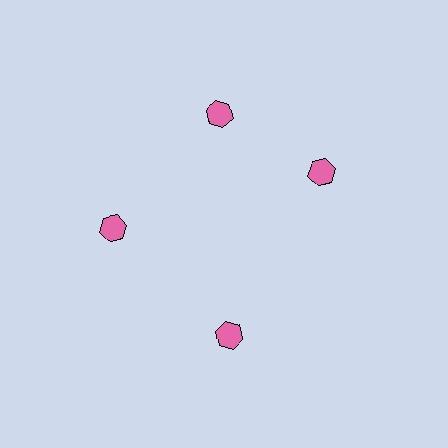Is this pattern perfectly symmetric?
No. The 4 pink hexagons are arranged in a ring, but one element near the 3 o'clock position is rotated out of alignment along the ring, breaking the 4-fold rotational symmetry.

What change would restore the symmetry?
The symmetry would be restored by rotating it back into even spacing with its neighbors so that all 4 hexagons sit at equal angles and equal distance from the center.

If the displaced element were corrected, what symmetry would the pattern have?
It would have 4-fold rotational symmetry — the pattern would map onto itself every 90 degrees.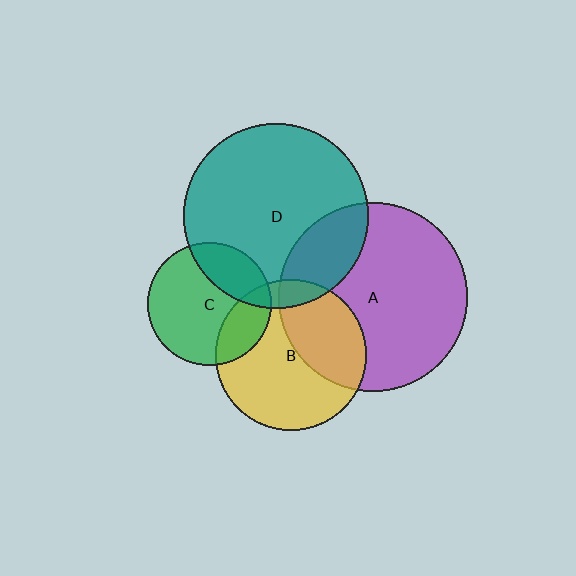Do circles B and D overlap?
Yes.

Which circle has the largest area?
Circle A (purple).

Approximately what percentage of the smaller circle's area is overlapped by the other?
Approximately 10%.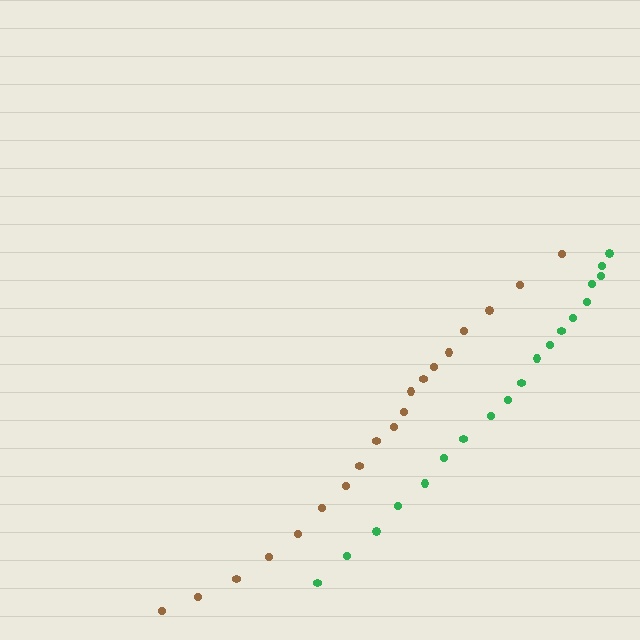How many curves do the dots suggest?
There are 2 distinct paths.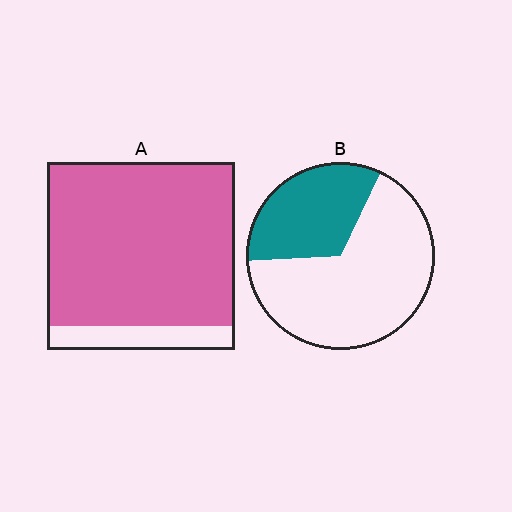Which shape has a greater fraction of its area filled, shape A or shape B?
Shape A.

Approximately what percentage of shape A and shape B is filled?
A is approximately 85% and B is approximately 35%.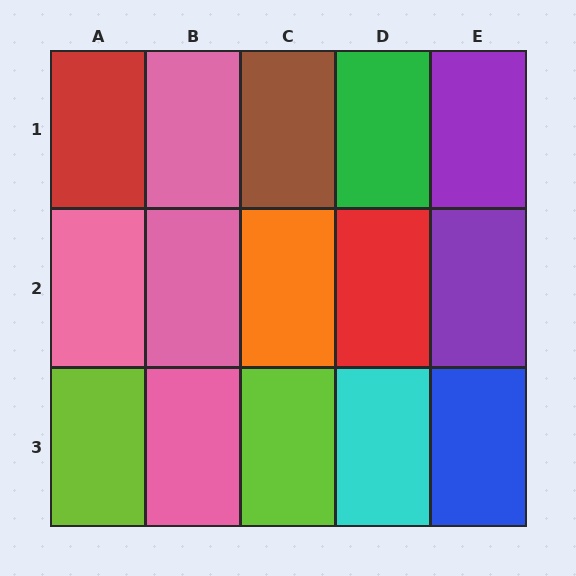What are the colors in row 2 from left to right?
Pink, pink, orange, red, purple.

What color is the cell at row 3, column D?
Cyan.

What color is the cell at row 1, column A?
Red.